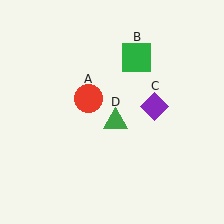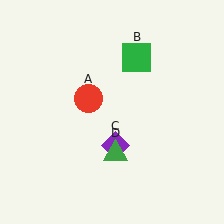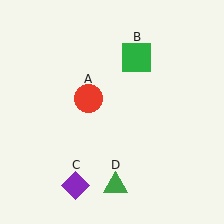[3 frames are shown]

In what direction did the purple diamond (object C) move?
The purple diamond (object C) moved down and to the left.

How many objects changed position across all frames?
2 objects changed position: purple diamond (object C), green triangle (object D).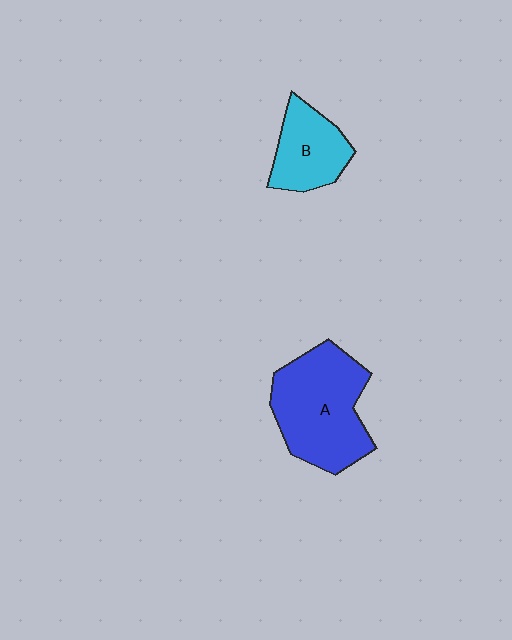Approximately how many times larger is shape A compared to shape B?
Approximately 1.8 times.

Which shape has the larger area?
Shape A (blue).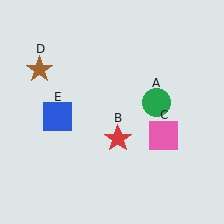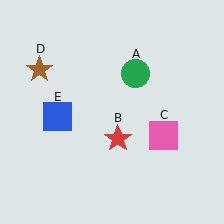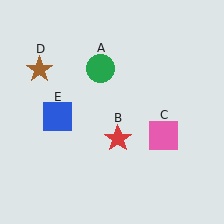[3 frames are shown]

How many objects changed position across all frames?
1 object changed position: green circle (object A).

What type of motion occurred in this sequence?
The green circle (object A) rotated counterclockwise around the center of the scene.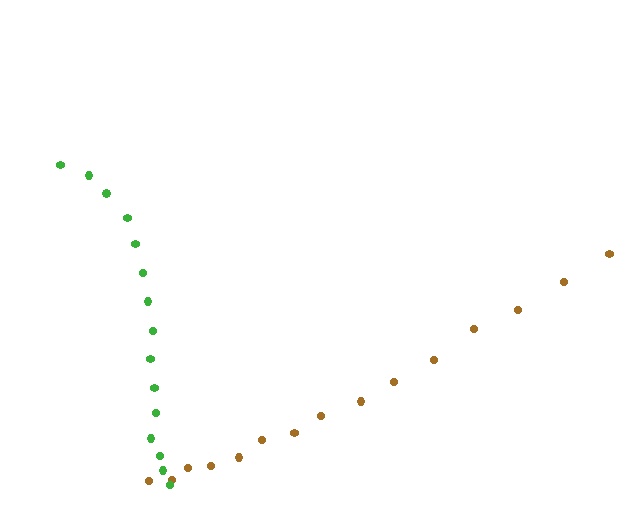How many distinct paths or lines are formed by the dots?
There are 2 distinct paths.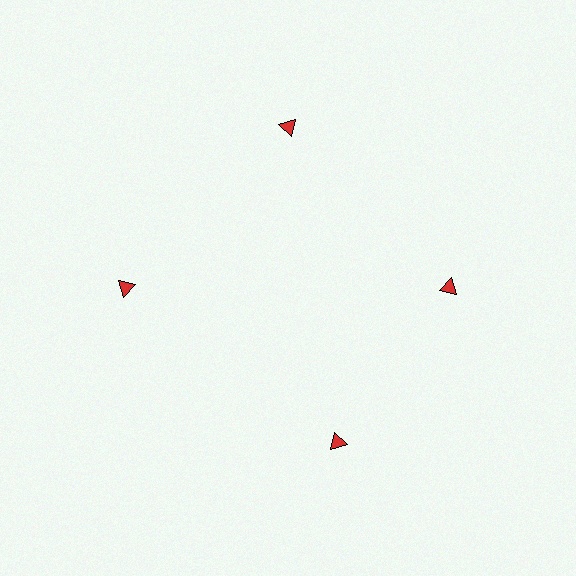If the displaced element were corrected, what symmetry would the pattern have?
It would have 4-fold rotational symmetry — the pattern would map onto itself every 90 degrees.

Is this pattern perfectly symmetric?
No. The 4 red triangles are arranged in a ring, but one element near the 6 o'clock position is rotated out of alignment along the ring, breaking the 4-fold rotational symmetry.